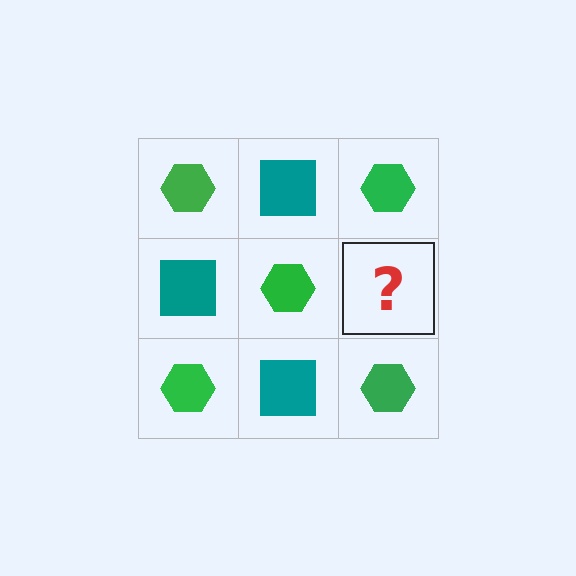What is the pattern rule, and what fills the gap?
The rule is that it alternates green hexagon and teal square in a checkerboard pattern. The gap should be filled with a teal square.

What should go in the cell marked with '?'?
The missing cell should contain a teal square.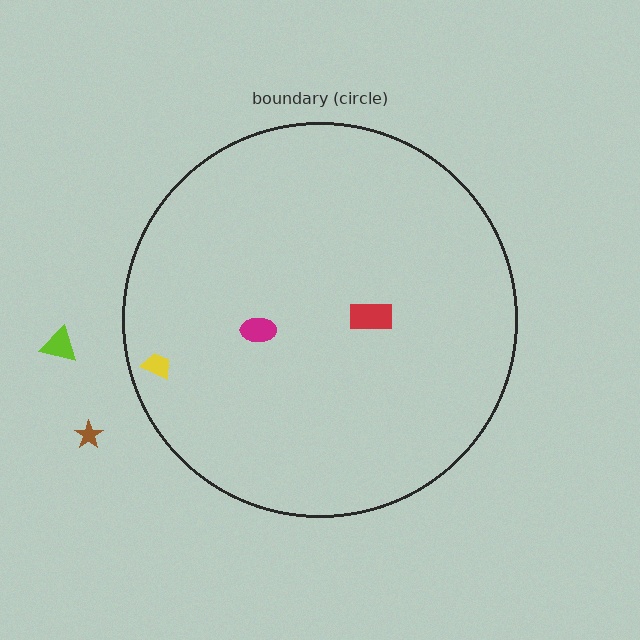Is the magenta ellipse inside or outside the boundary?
Inside.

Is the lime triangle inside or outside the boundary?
Outside.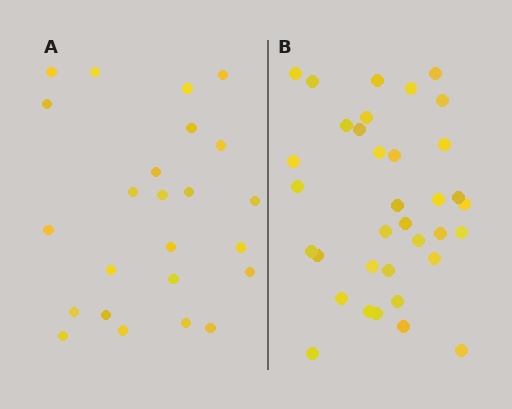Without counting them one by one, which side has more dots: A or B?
Region B (the right region) has more dots.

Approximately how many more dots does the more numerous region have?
Region B has roughly 12 or so more dots than region A.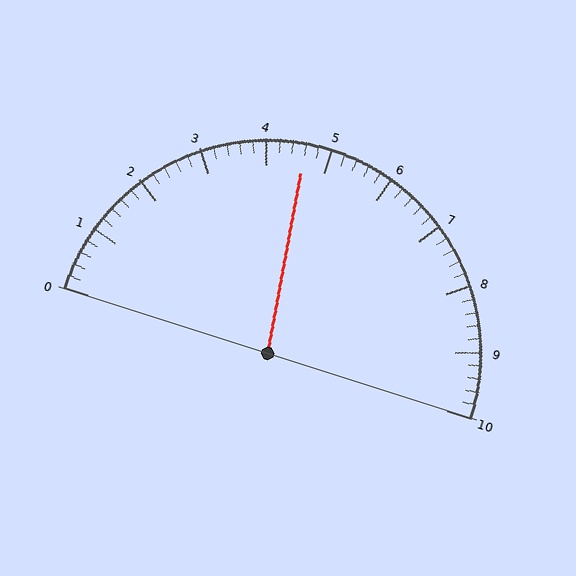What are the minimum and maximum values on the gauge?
The gauge ranges from 0 to 10.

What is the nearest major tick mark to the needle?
The nearest major tick mark is 5.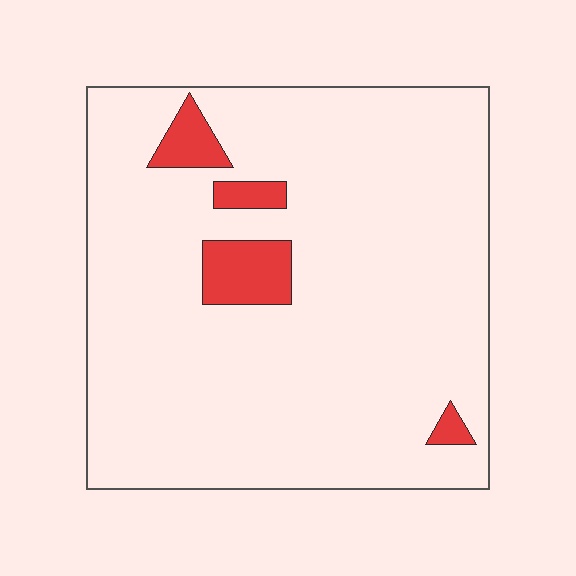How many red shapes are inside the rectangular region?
4.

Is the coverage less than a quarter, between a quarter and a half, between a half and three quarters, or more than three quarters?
Less than a quarter.